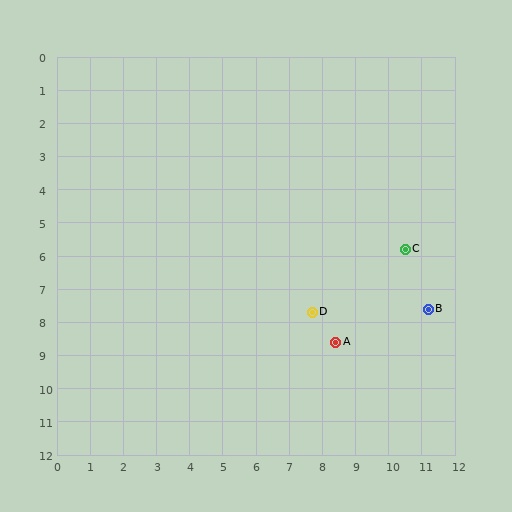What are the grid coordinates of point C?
Point C is at approximately (10.5, 5.8).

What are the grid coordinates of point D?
Point D is at approximately (7.7, 7.7).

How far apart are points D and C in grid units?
Points D and C are about 3.4 grid units apart.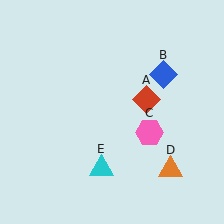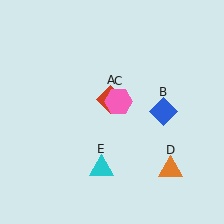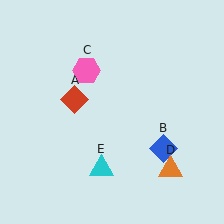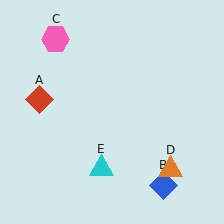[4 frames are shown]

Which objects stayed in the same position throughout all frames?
Orange triangle (object D) and cyan triangle (object E) remained stationary.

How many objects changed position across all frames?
3 objects changed position: red diamond (object A), blue diamond (object B), pink hexagon (object C).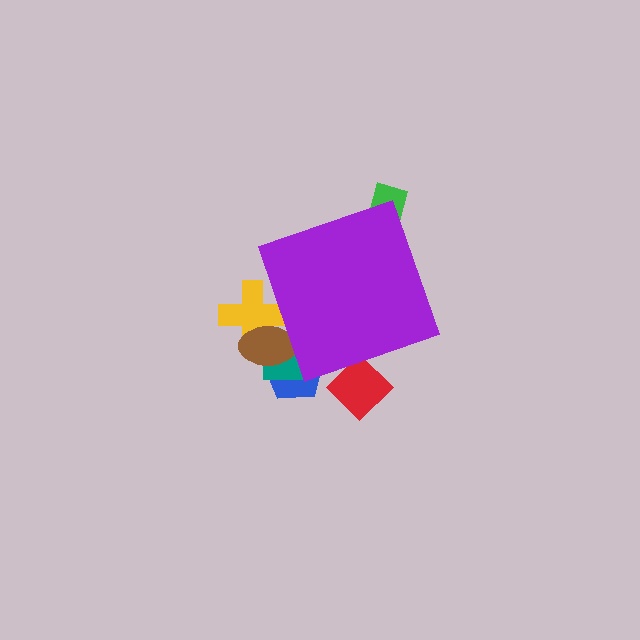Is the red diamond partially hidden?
Yes, the red diamond is partially hidden behind the purple diamond.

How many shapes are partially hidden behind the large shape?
6 shapes are partially hidden.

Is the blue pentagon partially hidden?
Yes, the blue pentagon is partially hidden behind the purple diamond.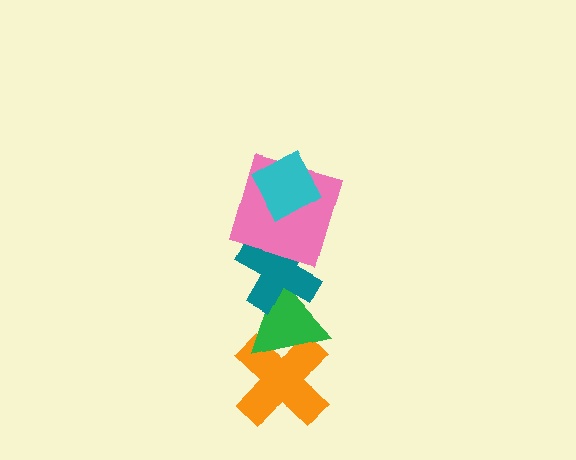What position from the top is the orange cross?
The orange cross is 5th from the top.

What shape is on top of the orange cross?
The green triangle is on top of the orange cross.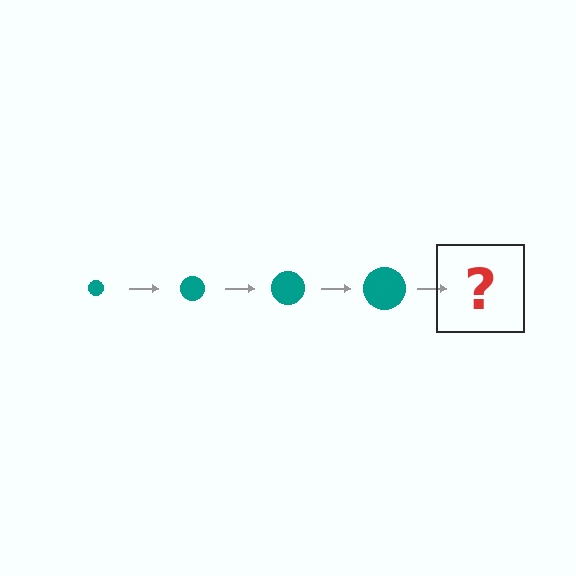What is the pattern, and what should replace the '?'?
The pattern is that the circle gets progressively larger each step. The '?' should be a teal circle, larger than the previous one.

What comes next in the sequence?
The next element should be a teal circle, larger than the previous one.